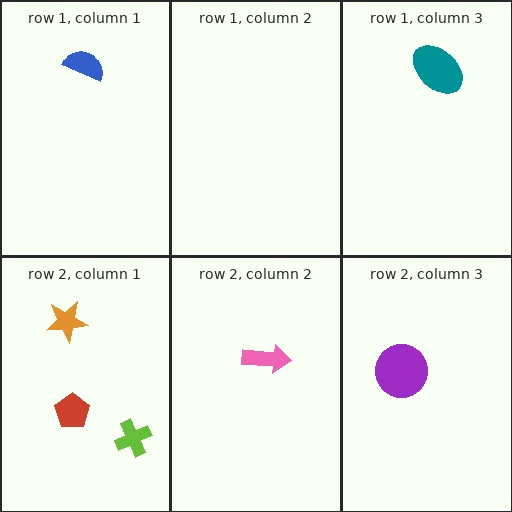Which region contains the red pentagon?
The row 2, column 1 region.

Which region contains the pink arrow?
The row 2, column 2 region.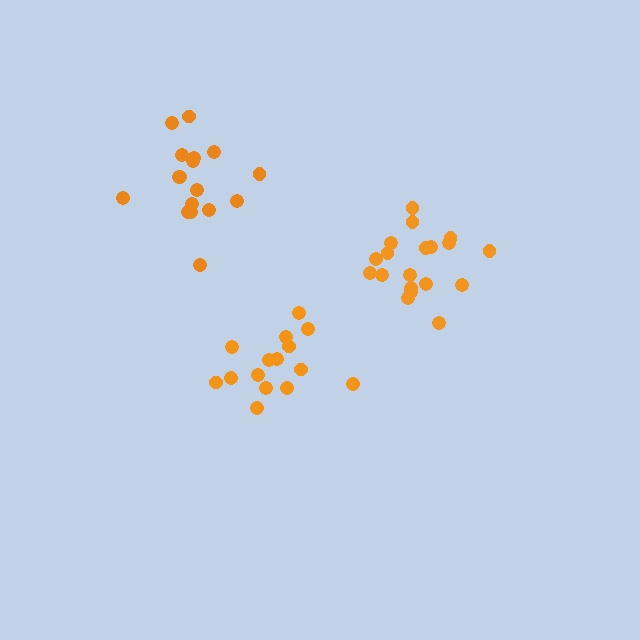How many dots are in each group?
Group 1: 19 dots, Group 2: 17 dots, Group 3: 15 dots (51 total).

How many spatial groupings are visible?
There are 3 spatial groupings.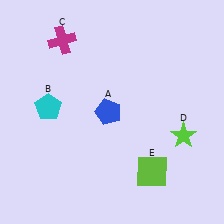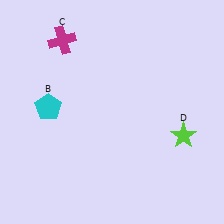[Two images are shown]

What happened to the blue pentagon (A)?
The blue pentagon (A) was removed in Image 2. It was in the top-left area of Image 1.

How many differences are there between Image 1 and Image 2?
There are 2 differences between the two images.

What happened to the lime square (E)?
The lime square (E) was removed in Image 2. It was in the bottom-right area of Image 1.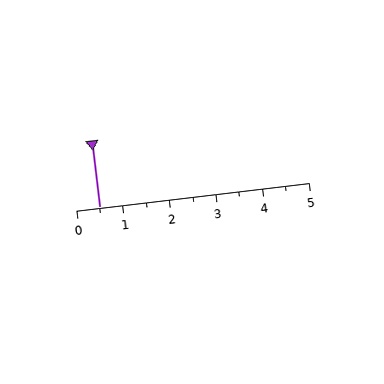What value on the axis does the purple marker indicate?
The marker indicates approximately 0.5.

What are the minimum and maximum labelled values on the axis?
The axis runs from 0 to 5.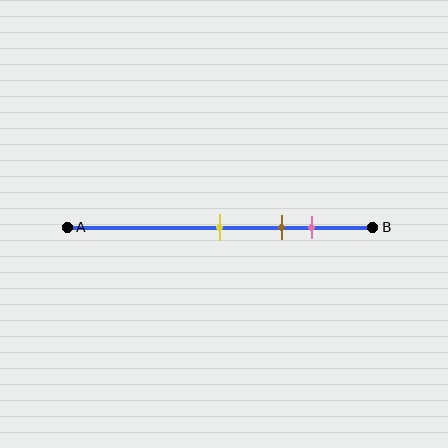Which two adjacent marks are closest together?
The brown and pink marks are the closest adjacent pair.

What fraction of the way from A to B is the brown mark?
The brown mark is approximately 70% (0.7) of the way from A to B.